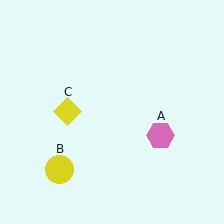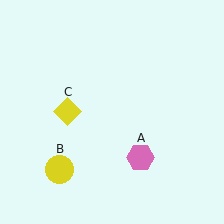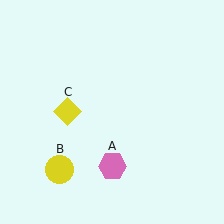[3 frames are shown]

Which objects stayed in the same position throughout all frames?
Yellow circle (object B) and yellow diamond (object C) remained stationary.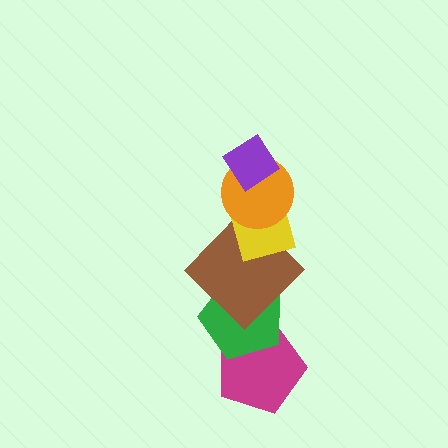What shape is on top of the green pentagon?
The brown diamond is on top of the green pentagon.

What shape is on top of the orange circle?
The purple diamond is on top of the orange circle.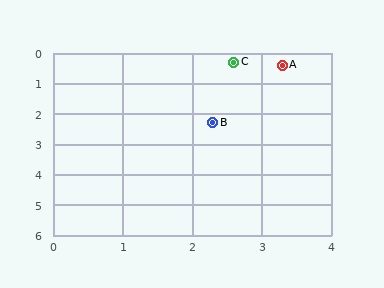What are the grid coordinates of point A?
Point A is at approximately (3.3, 0.4).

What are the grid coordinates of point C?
Point C is at approximately (2.6, 0.3).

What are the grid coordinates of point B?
Point B is at approximately (2.3, 2.3).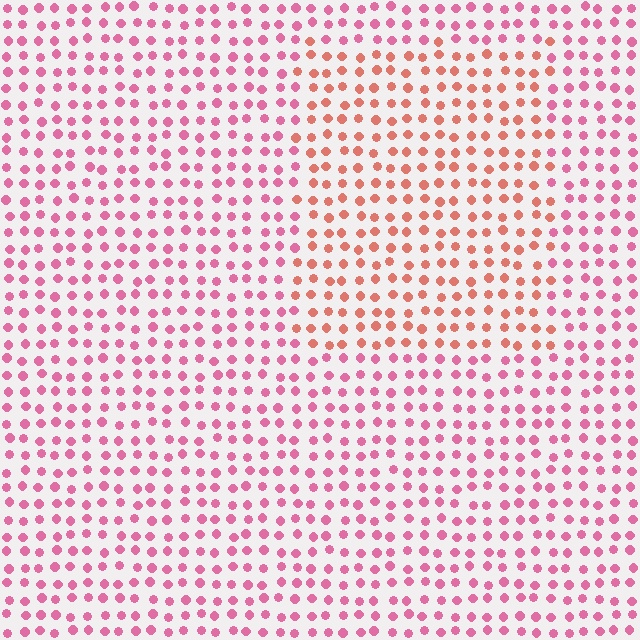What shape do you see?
I see a rectangle.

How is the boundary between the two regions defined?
The boundary is defined purely by a slight shift in hue (about 33 degrees). Spacing, size, and orientation are identical on both sides.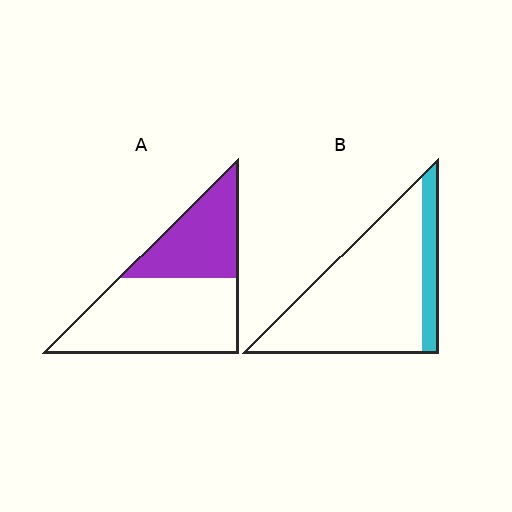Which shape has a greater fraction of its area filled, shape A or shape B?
Shape A.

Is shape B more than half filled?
No.